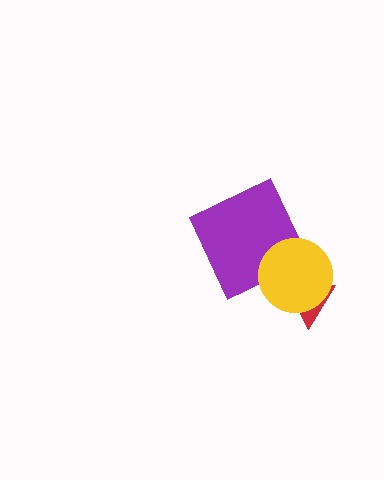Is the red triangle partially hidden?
Yes, it is partially covered by another shape.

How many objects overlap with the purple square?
1 object overlaps with the purple square.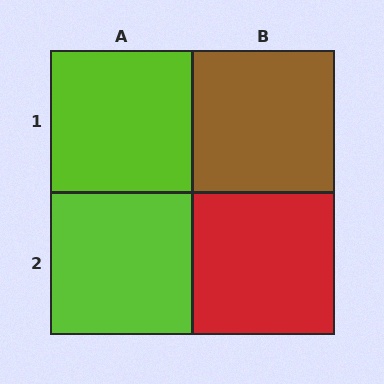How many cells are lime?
2 cells are lime.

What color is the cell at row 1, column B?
Brown.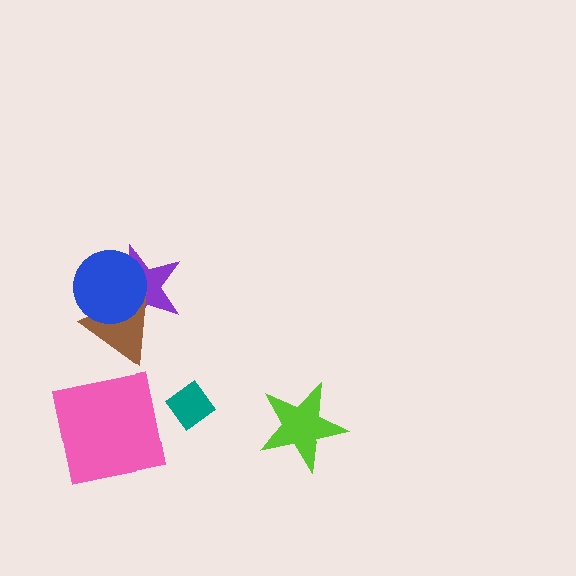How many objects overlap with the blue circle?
2 objects overlap with the blue circle.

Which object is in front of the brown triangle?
The blue circle is in front of the brown triangle.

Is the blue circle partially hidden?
No, no other shape covers it.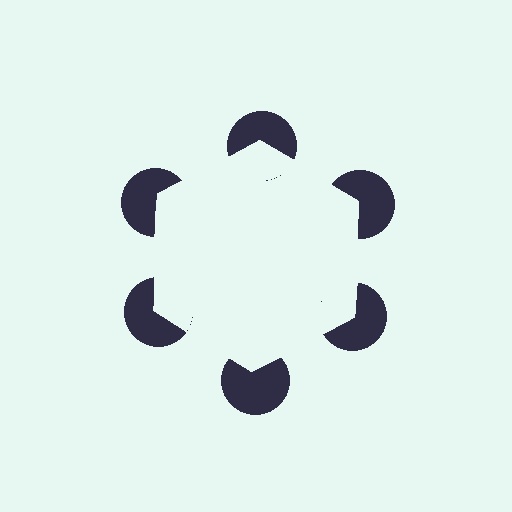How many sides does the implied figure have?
6 sides.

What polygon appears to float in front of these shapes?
An illusory hexagon — its edges are inferred from the aligned wedge cuts in the pac-man discs, not physically drawn.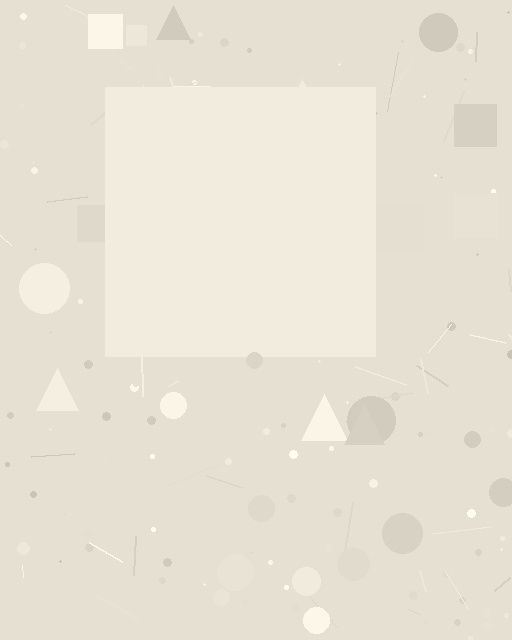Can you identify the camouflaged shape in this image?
The camouflaged shape is a square.